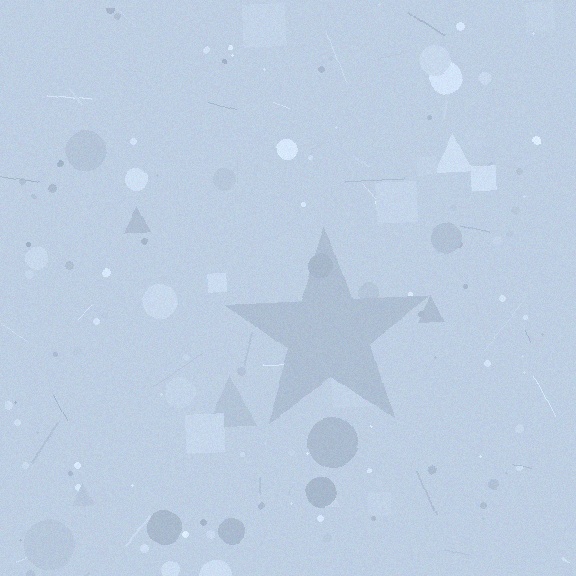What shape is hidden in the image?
A star is hidden in the image.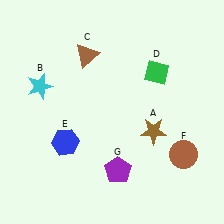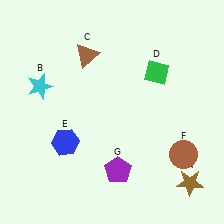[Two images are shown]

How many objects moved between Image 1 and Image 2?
1 object moved between the two images.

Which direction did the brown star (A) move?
The brown star (A) moved down.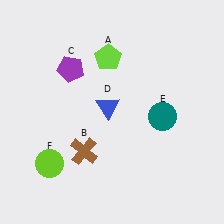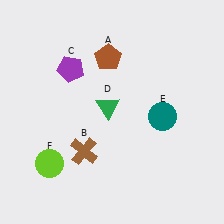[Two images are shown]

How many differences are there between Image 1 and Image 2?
There are 2 differences between the two images.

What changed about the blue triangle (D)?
In Image 1, D is blue. In Image 2, it changed to green.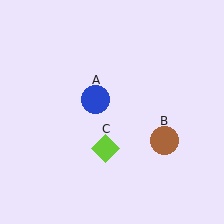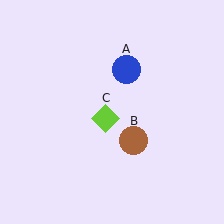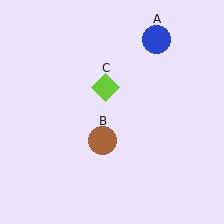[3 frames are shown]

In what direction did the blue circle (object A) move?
The blue circle (object A) moved up and to the right.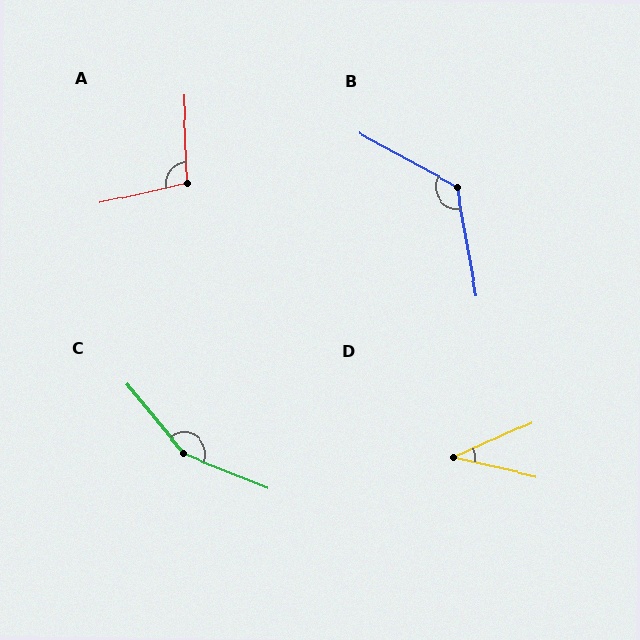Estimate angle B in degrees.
Approximately 129 degrees.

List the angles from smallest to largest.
D (37°), A (101°), B (129°), C (151°).